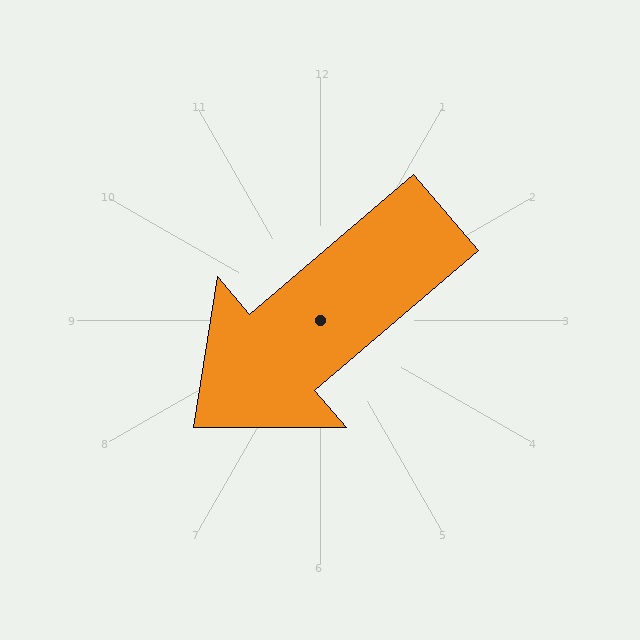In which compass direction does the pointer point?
Southwest.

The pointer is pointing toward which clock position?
Roughly 8 o'clock.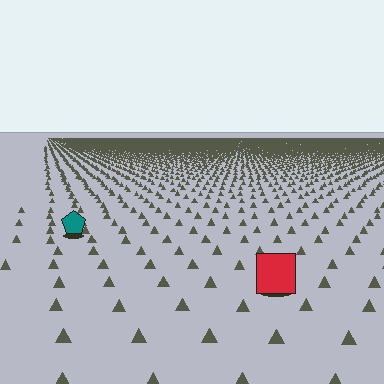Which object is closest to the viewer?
The red square is closest. The texture marks near it are larger and more spread out.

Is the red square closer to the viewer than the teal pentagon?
Yes. The red square is closer — you can tell from the texture gradient: the ground texture is coarser near it.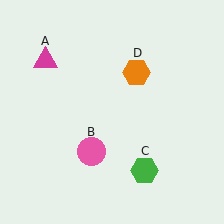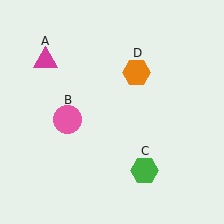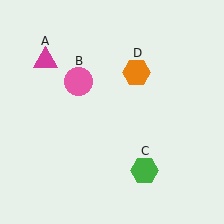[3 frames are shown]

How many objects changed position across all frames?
1 object changed position: pink circle (object B).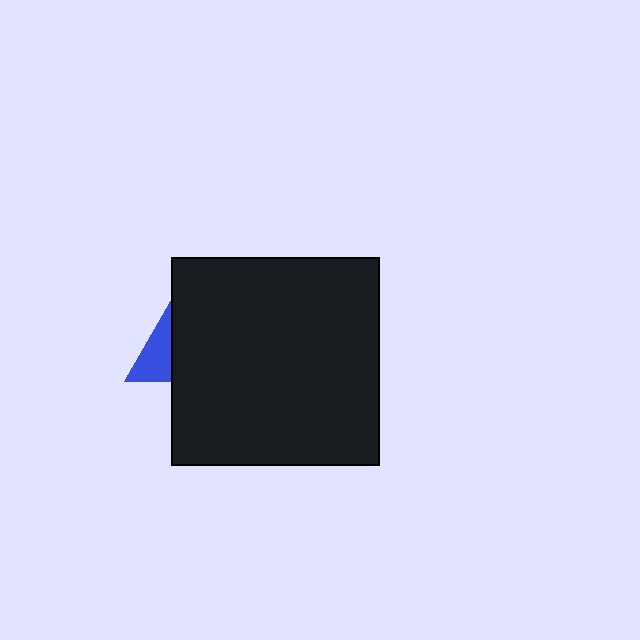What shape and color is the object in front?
The object in front is a black square.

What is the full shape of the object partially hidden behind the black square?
The partially hidden object is a blue triangle.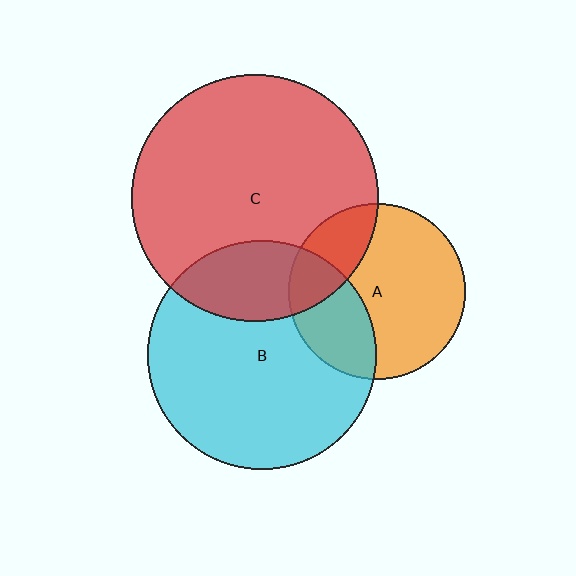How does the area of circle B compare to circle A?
Approximately 1.7 times.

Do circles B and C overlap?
Yes.